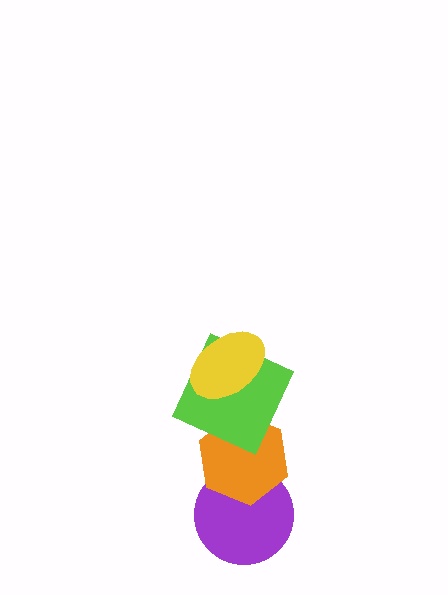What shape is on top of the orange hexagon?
The lime square is on top of the orange hexagon.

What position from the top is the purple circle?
The purple circle is 4th from the top.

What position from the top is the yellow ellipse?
The yellow ellipse is 1st from the top.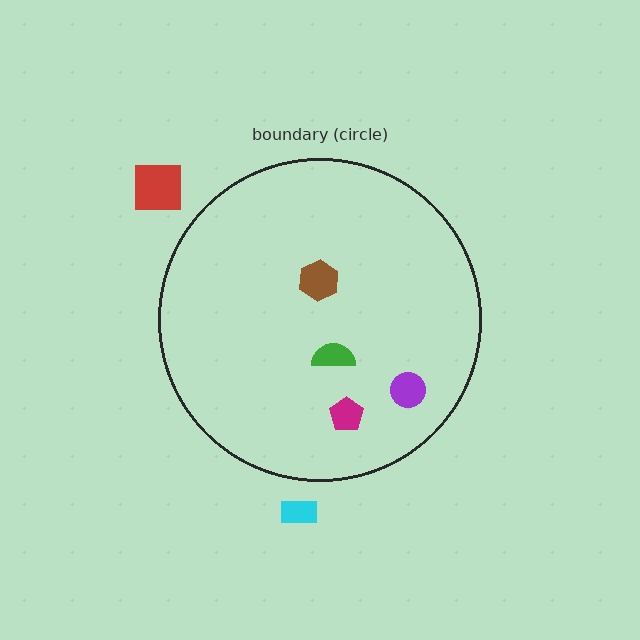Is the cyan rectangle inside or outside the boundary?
Outside.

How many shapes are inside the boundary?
4 inside, 2 outside.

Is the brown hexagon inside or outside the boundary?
Inside.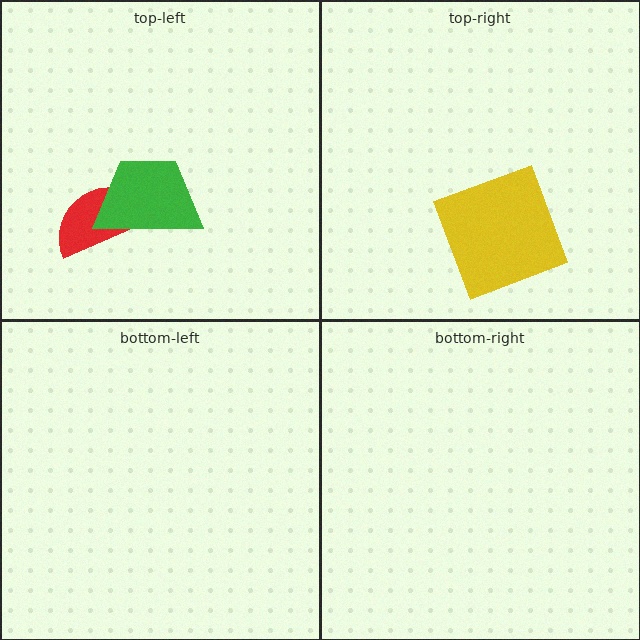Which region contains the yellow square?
The top-right region.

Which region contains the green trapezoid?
The top-left region.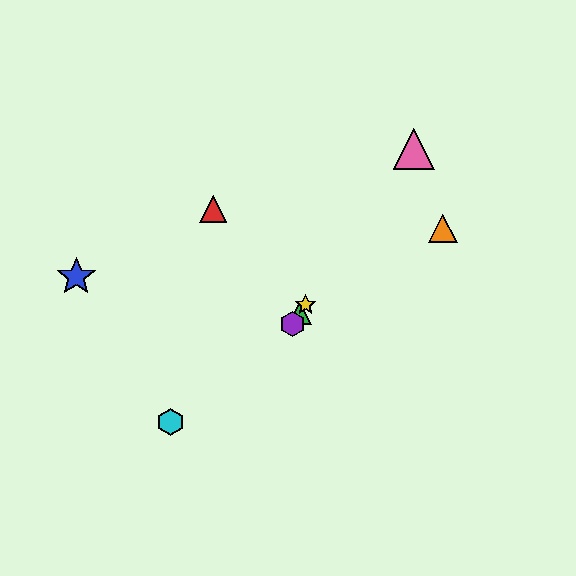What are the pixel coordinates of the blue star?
The blue star is at (76, 277).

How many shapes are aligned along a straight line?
4 shapes (the green triangle, the yellow star, the purple hexagon, the pink triangle) are aligned along a straight line.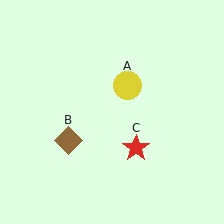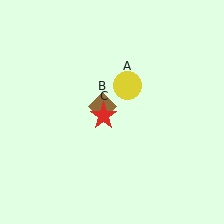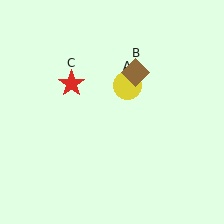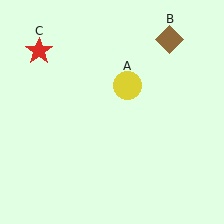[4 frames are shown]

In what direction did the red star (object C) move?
The red star (object C) moved up and to the left.